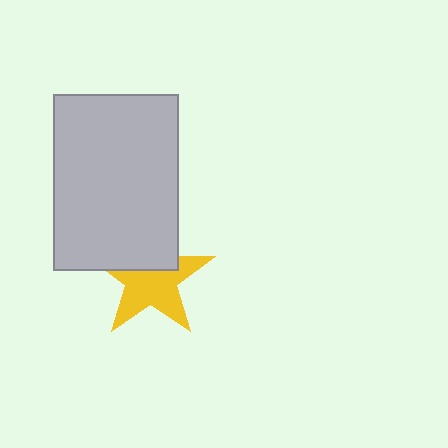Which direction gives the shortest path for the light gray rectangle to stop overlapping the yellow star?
Moving up gives the shortest separation.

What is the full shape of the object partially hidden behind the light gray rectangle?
The partially hidden object is a yellow star.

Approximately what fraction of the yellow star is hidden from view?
Roughly 38% of the yellow star is hidden behind the light gray rectangle.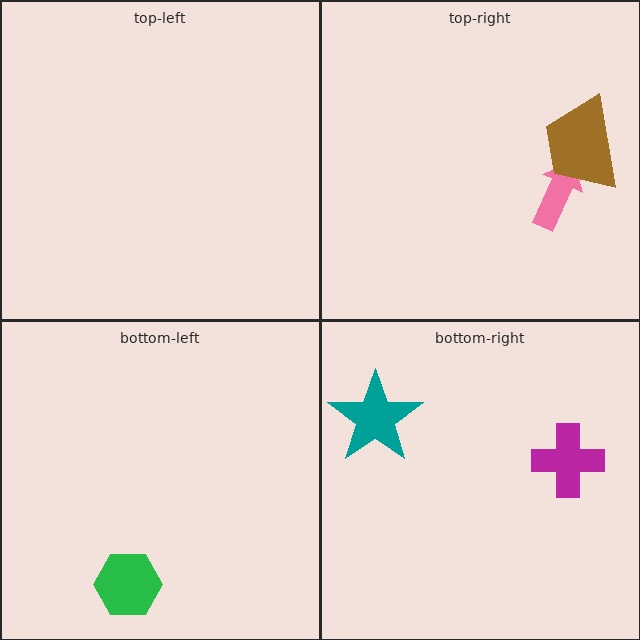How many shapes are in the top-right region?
2.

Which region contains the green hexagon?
The bottom-left region.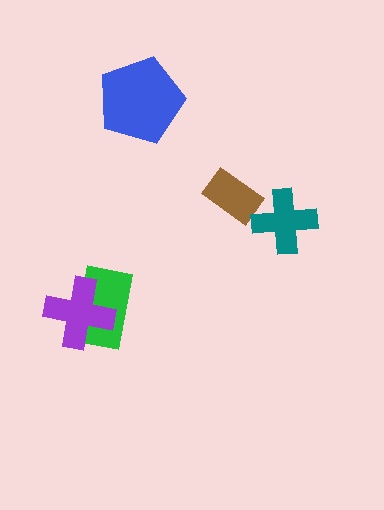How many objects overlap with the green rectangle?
1 object overlaps with the green rectangle.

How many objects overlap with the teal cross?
0 objects overlap with the teal cross.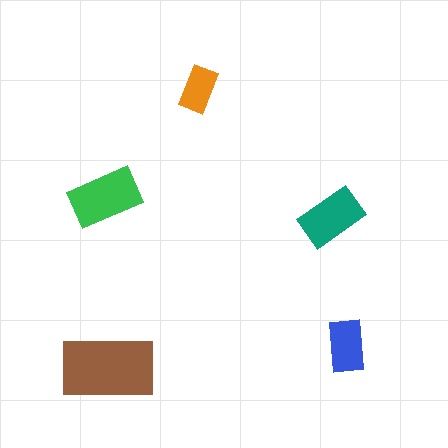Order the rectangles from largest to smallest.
the brown one, the green one, the teal one, the blue one, the orange one.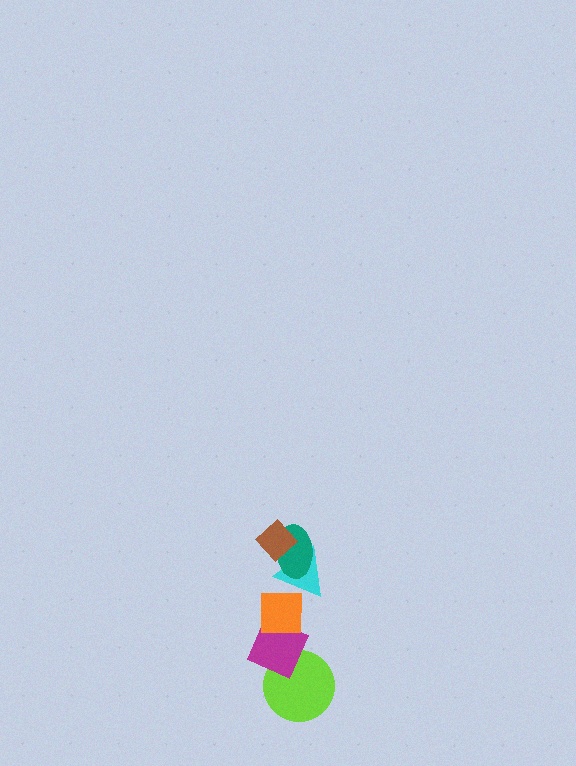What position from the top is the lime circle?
The lime circle is 6th from the top.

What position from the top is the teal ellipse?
The teal ellipse is 2nd from the top.